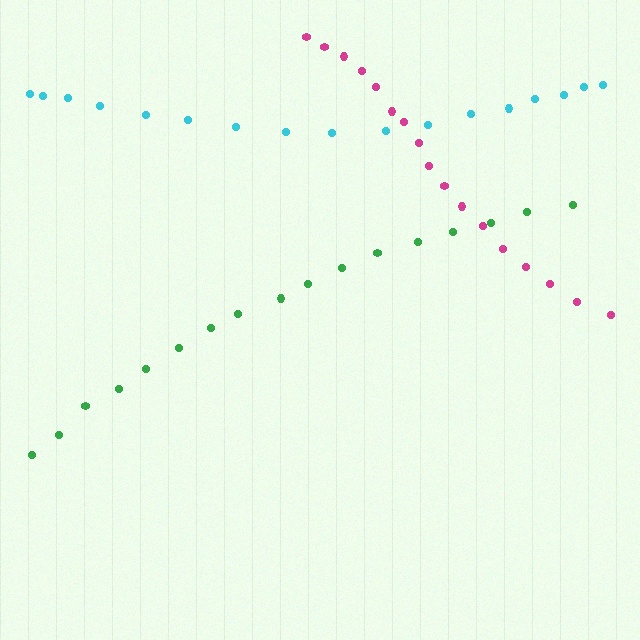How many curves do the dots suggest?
There are 3 distinct paths.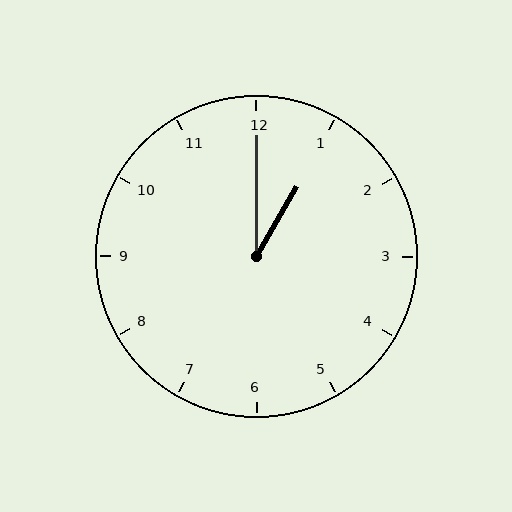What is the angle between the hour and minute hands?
Approximately 30 degrees.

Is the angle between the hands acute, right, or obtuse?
It is acute.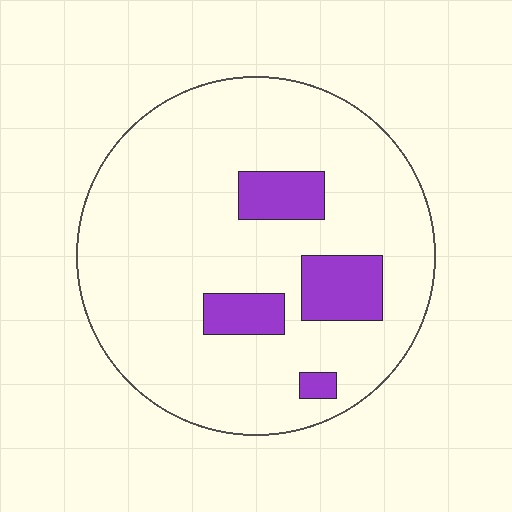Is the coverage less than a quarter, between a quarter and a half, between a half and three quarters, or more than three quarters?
Less than a quarter.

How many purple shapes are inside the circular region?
4.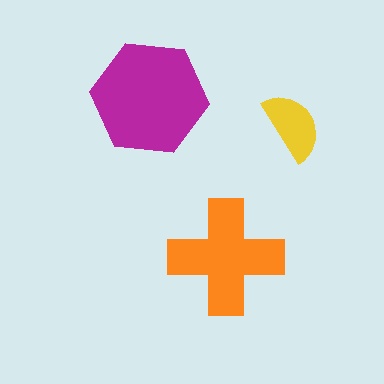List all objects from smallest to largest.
The yellow semicircle, the orange cross, the magenta hexagon.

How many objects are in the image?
There are 3 objects in the image.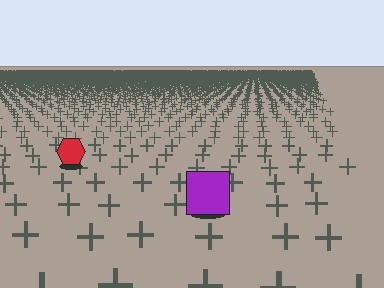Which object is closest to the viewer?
The purple square is closest. The texture marks near it are larger and more spread out.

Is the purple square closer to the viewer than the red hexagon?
Yes. The purple square is closer — you can tell from the texture gradient: the ground texture is coarser near it.